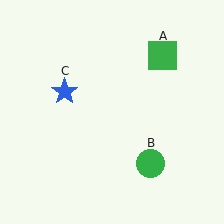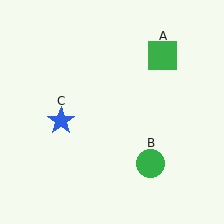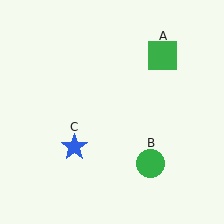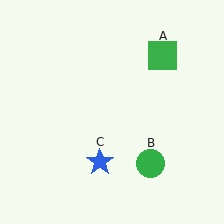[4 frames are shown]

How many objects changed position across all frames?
1 object changed position: blue star (object C).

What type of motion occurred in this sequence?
The blue star (object C) rotated counterclockwise around the center of the scene.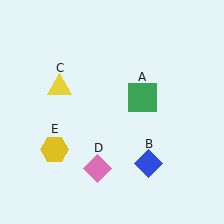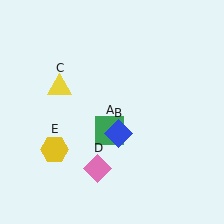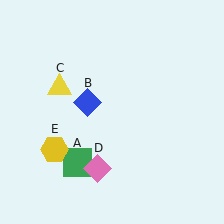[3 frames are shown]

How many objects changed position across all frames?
2 objects changed position: green square (object A), blue diamond (object B).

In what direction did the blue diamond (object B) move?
The blue diamond (object B) moved up and to the left.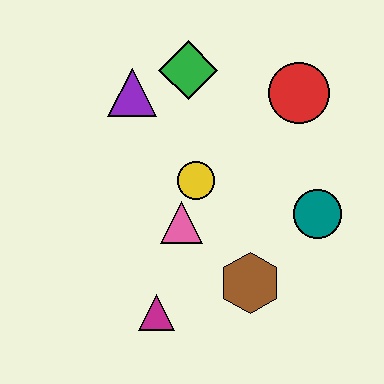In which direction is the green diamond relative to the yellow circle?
The green diamond is above the yellow circle.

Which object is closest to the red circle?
The green diamond is closest to the red circle.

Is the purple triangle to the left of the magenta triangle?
Yes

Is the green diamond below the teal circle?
No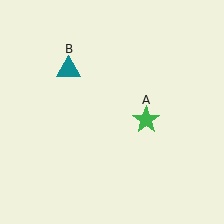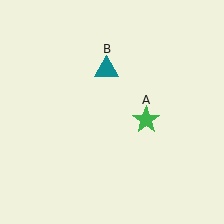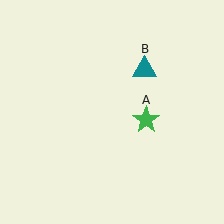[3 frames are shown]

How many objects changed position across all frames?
1 object changed position: teal triangle (object B).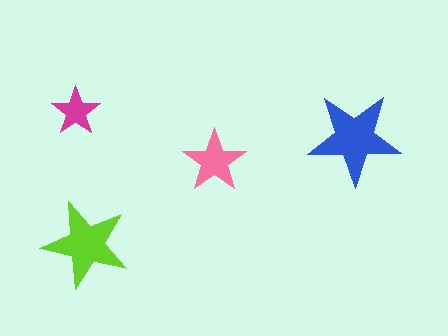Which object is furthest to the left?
The magenta star is leftmost.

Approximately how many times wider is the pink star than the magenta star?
About 1.5 times wider.